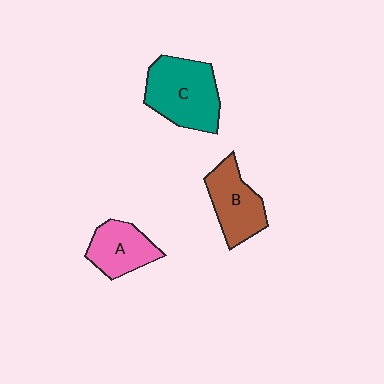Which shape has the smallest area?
Shape A (pink).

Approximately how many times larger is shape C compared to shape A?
Approximately 1.5 times.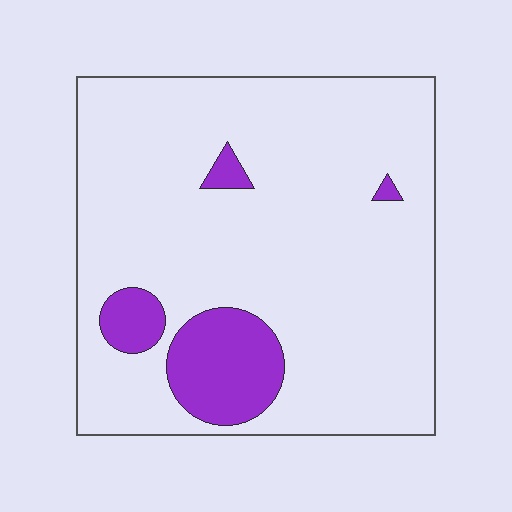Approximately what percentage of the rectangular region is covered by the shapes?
Approximately 15%.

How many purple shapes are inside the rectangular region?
4.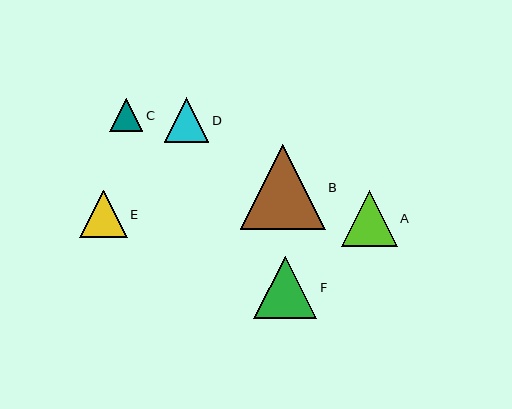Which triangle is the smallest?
Triangle C is the smallest with a size of approximately 33 pixels.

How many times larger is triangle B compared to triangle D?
Triangle B is approximately 1.9 times the size of triangle D.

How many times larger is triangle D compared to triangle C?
Triangle D is approximately 1.4 times the size of triangle C.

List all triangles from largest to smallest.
From largest to smallest: B, F, A, E, D, C.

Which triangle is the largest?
Triangle B is the largest with a size of approximately 85 pixels.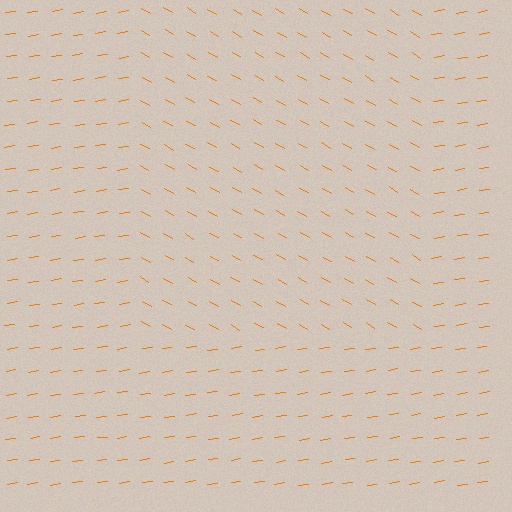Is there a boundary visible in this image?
Yes, there is a texture boundary formed by a change in line orientation.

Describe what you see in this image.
The image is filled with small orange line segments. A rectangle region in the image has lines oriented differently from the surrounding lines, creating a visible texture boundary.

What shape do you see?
I see a rectangle.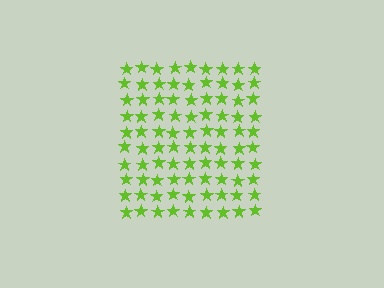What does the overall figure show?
The overall figure shows a square.